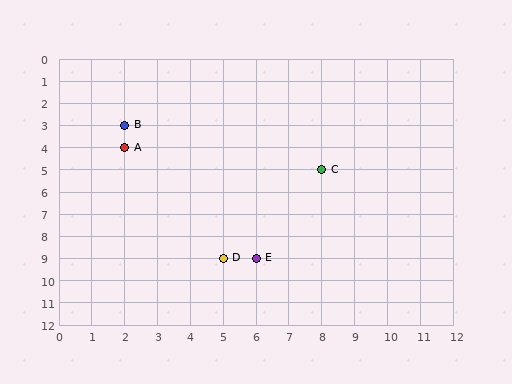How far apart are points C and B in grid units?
Points C and B are 6 columns and 2 rows apart (about 6.3 grid units diagonally).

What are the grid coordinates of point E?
Point E is at grid coordinates (6, 9).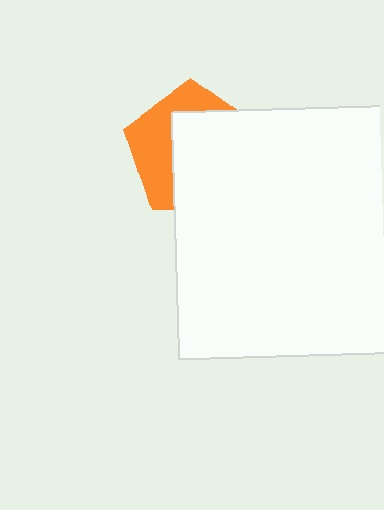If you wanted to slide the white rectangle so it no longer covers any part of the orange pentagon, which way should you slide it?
Slide it toward the lower-right — that is the most direct way to separate the two shapes.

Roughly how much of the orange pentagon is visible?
A small part of it is visible (roughly 40%).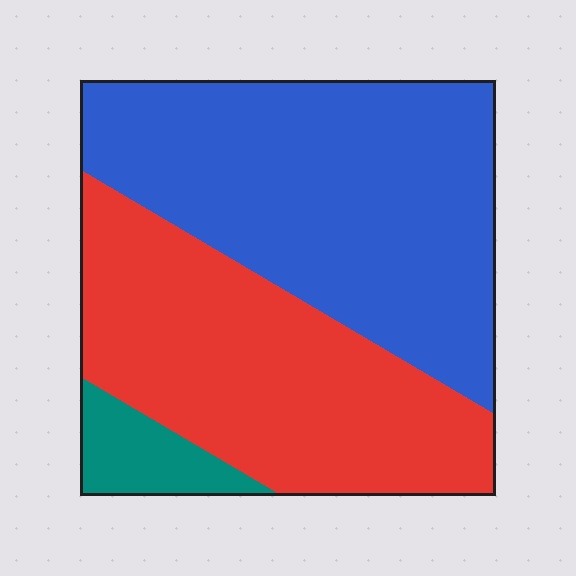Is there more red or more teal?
Red.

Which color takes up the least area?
Teal, at roughly 5%.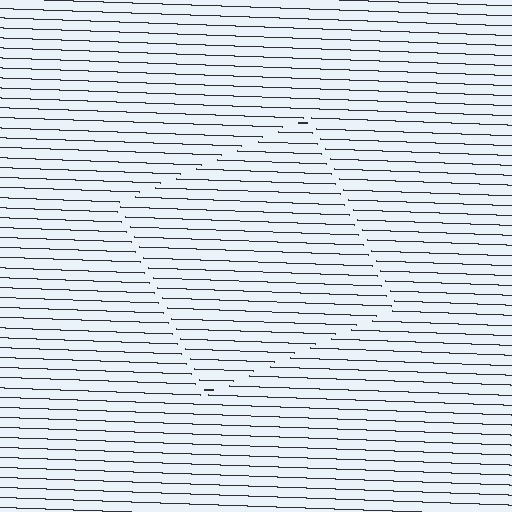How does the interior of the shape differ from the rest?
The interior of the shape contains the same grating, shifted by half a period — the contour is defined by the phase discontinuity where line-ends from the inner and outer gratings abut.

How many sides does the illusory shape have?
4 sides — the line-ends trace a square.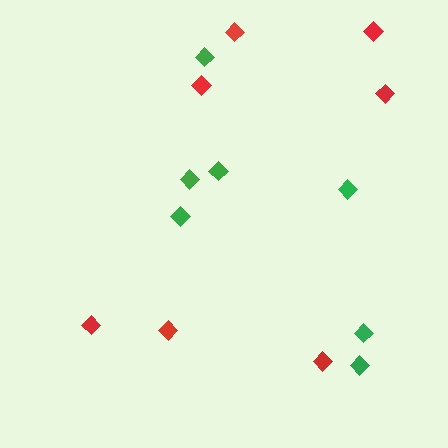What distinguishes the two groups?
There are 2 groups: one group of red diamonds (7) and one group of green diamonds (7).